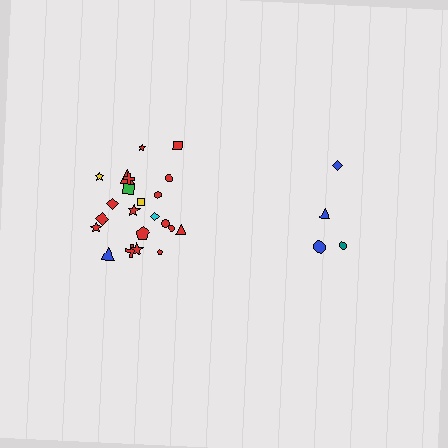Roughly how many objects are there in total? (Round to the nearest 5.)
Roughly 25 objects in total.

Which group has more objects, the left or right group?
The left group.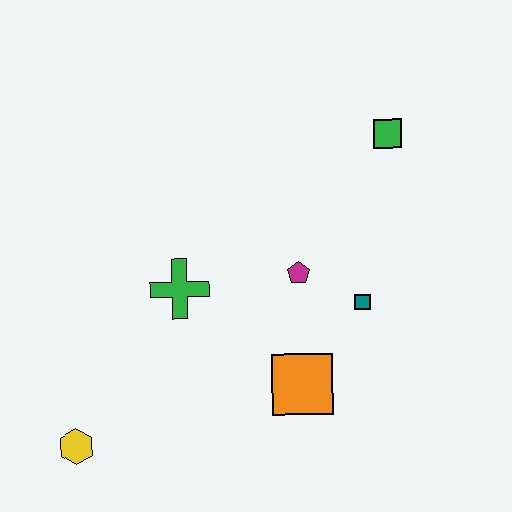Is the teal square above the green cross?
No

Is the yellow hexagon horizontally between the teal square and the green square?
No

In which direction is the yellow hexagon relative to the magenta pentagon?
The yellow hexagon is to the left of the magenta pentagon.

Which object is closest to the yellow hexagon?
The green cross is closest to the yellow hexagon.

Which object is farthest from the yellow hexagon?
The green square is farthest from the yellow hexagon.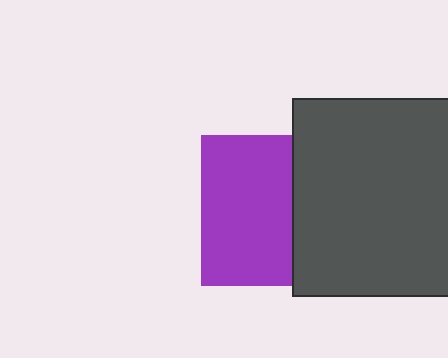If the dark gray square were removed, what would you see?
You would see the complete purple square.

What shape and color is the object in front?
The object in front is a dark gray square.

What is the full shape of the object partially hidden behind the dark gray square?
The partially hidden object is a purple square.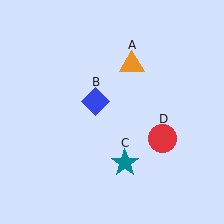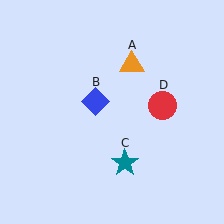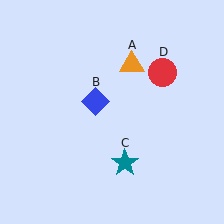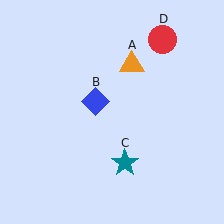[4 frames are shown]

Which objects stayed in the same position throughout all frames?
Orange triangle (object A) and blue diamond (object B) and teal star (object C) remained stationary.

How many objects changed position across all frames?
1 object changed position: red circle (object D).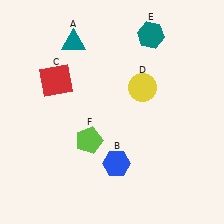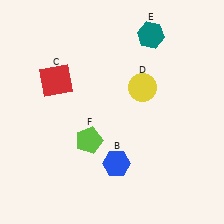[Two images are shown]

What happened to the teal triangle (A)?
The teal triangle (A) was removed in Image 2. It was in the top-left area of Image 1.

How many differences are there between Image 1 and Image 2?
There is 1 difference between the two images.